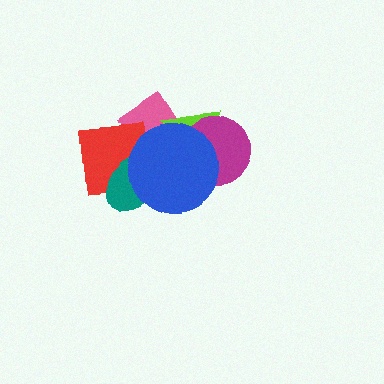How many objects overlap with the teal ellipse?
3 objects overlap with the teal ellipse.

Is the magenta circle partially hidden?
Yes, it is partially covered by another shape.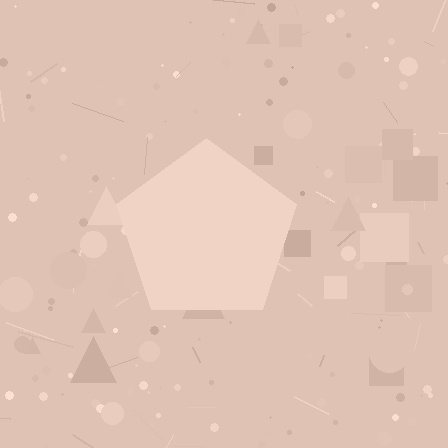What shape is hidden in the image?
A pentagon is hidden in the image.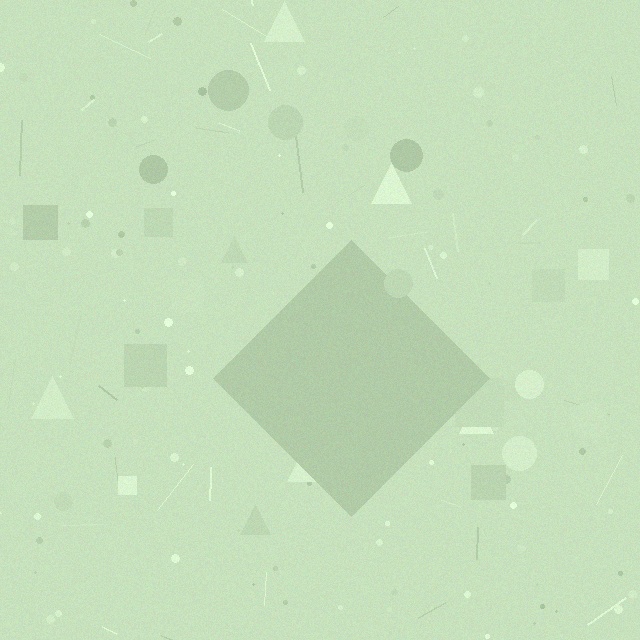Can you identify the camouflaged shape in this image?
The camouflaged shape is a diamond.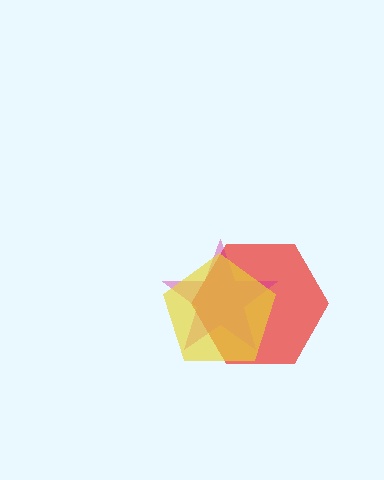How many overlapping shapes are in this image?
There are 3 overlapping shapes in the image.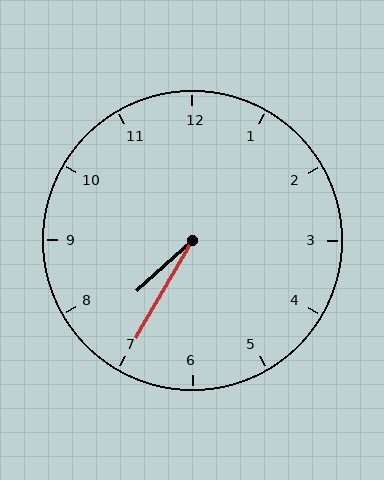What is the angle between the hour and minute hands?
Approximately 18 degrees.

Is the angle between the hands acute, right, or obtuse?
It is acute.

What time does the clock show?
7:35.